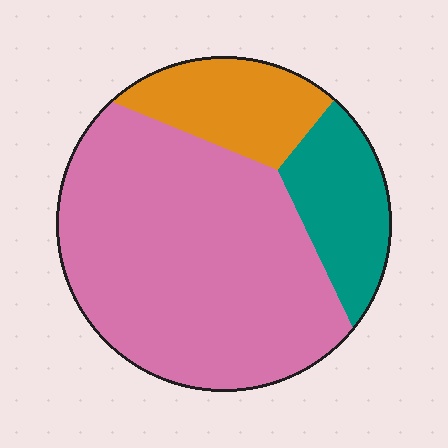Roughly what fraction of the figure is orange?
Orange takes up about one sixth (1/6) of the figure.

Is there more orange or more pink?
Pink.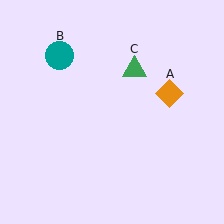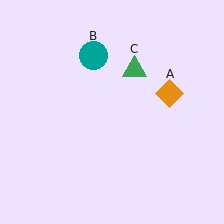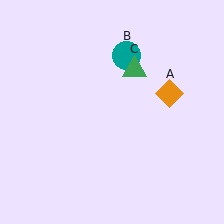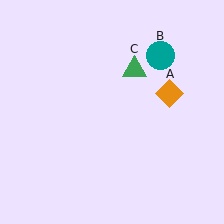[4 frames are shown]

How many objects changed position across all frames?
1 object changed position: teal circle (object B).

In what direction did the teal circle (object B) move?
The teal circle (object B) moved right.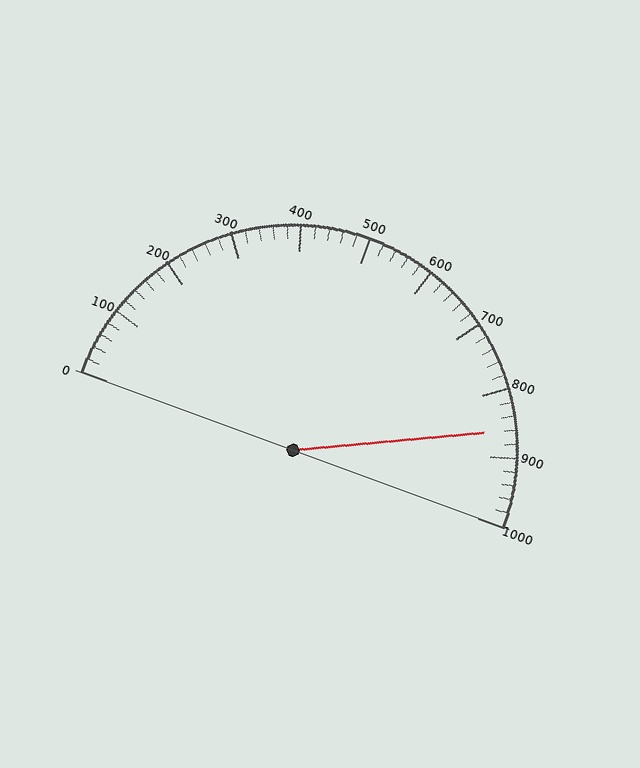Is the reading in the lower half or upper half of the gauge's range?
The reading is in the upper half of the range (0 to 1000).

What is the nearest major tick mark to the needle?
The nearest major tick mark is 900.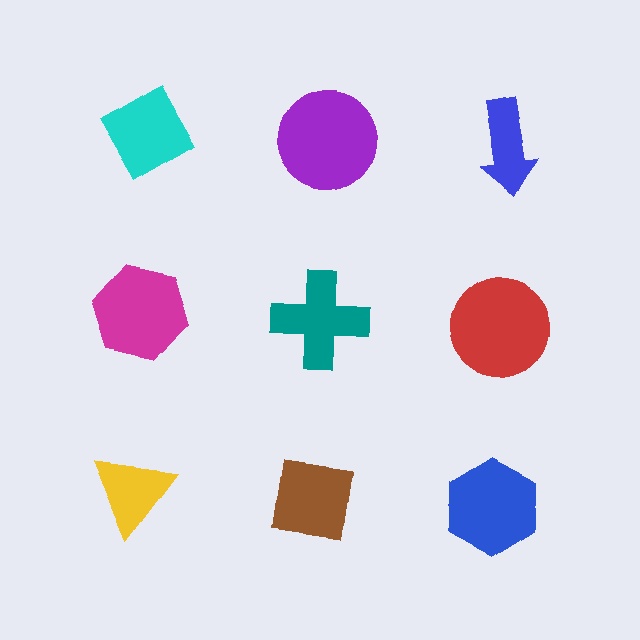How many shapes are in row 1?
3 shapes.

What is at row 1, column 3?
A blue arrow.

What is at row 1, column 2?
A purple circle.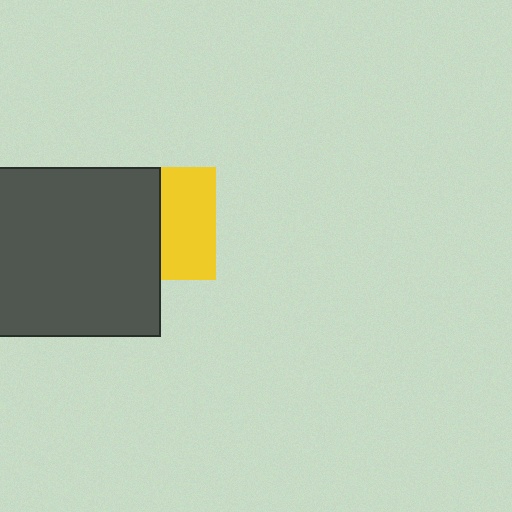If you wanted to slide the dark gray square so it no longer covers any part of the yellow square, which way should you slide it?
Slide it left — that is the most direct way to separate the two shapes.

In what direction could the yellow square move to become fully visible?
The yellow square could move right. That would shift it out from behind the dark gray square entirely.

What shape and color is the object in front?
The object in front is a dark gray square.